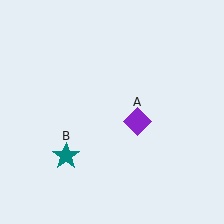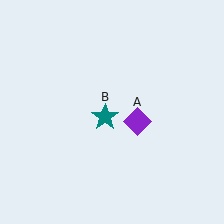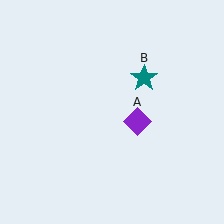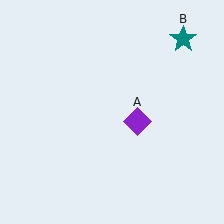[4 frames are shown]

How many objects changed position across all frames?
1 object changed position: teal star (object B).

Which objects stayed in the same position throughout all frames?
Purple diamond (object A) remained stationary.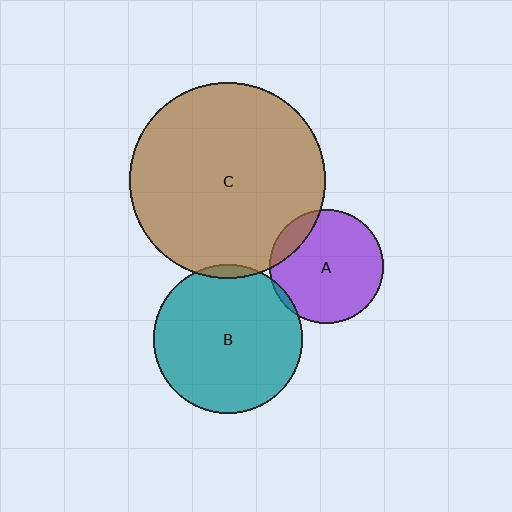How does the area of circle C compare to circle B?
Approximately 1.7 times.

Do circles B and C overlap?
Yes.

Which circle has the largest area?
Circle C (brown).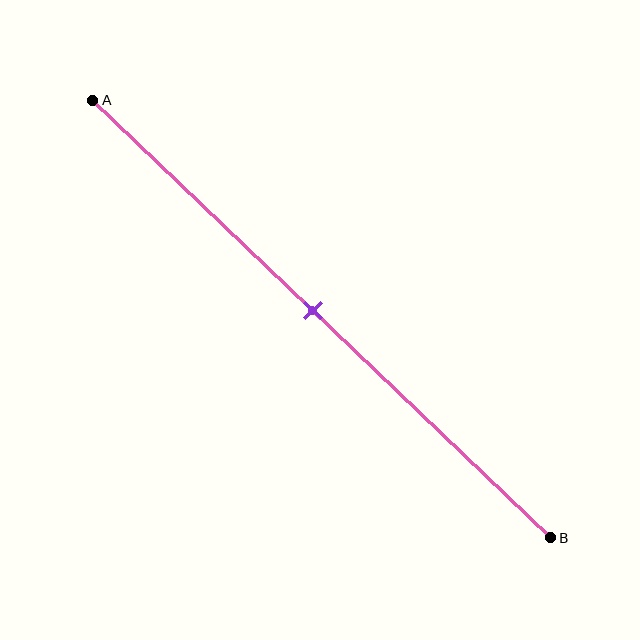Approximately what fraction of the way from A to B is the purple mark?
The purple mark is approximately 50% of the way from A to B.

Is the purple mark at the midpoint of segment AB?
Yes, the mark is approximately at the midpoint.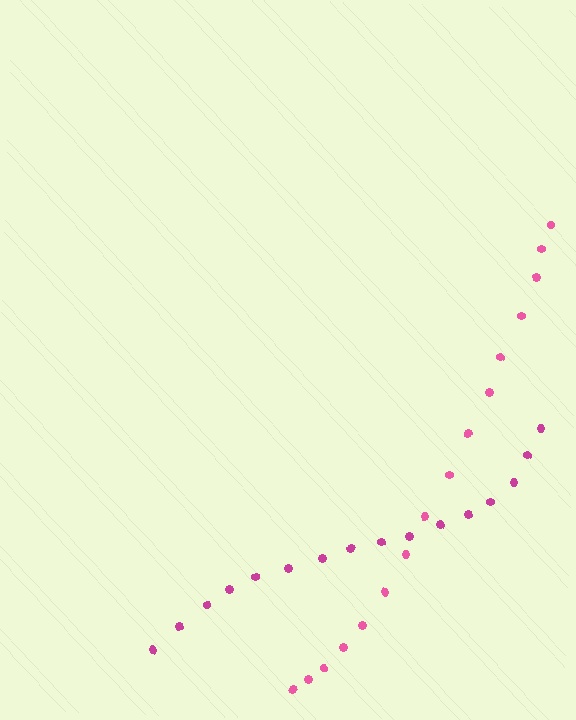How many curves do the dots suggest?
There are 2 distinct paths.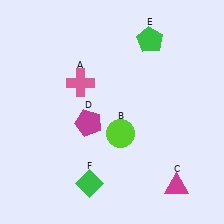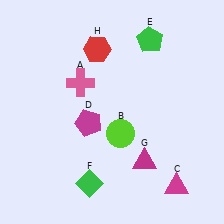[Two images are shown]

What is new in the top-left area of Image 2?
A red hexagon (H) was added in the top-left area of Image 2.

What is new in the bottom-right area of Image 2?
A magenta triangle (G) was added in the bottom-right area of Image 2.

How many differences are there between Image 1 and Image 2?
There are 2 differences between the two images.